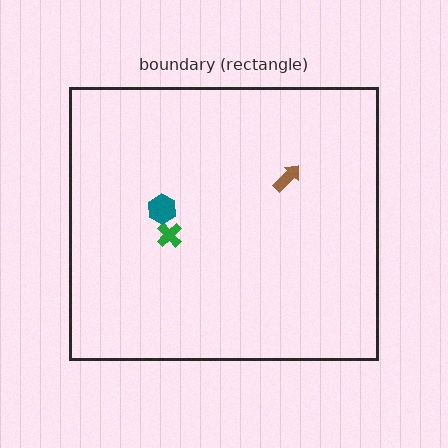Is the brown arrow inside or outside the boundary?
Inside.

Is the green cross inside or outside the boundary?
Inside.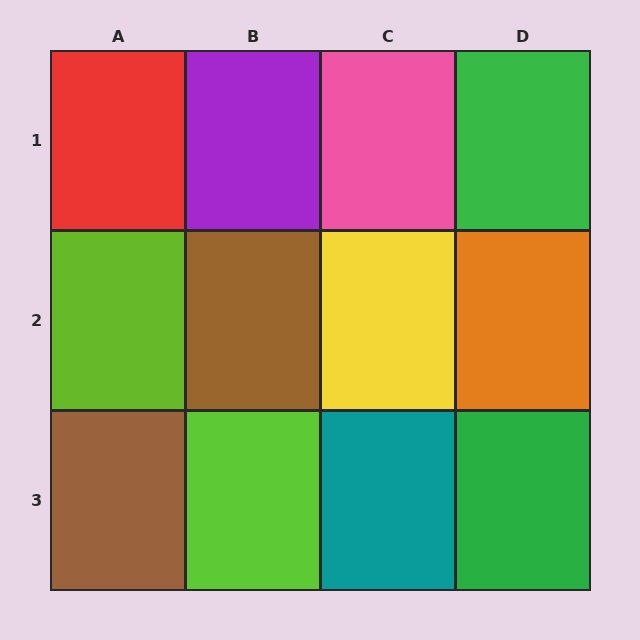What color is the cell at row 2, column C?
Yellow.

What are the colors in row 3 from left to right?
Brown, lime, teal, green.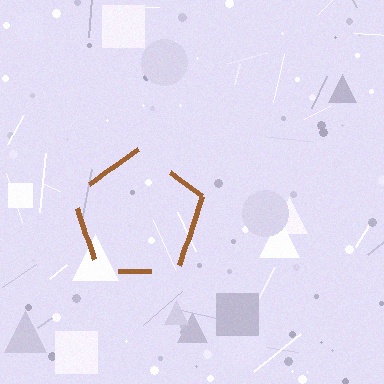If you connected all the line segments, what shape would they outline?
They would outline a pentagon.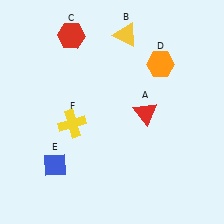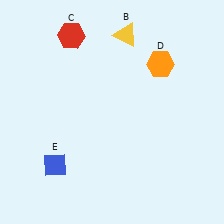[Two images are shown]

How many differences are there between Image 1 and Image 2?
There are 2 differences between the two images.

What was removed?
The yellow cross (F), the red triangle (A) were removed in Image 2.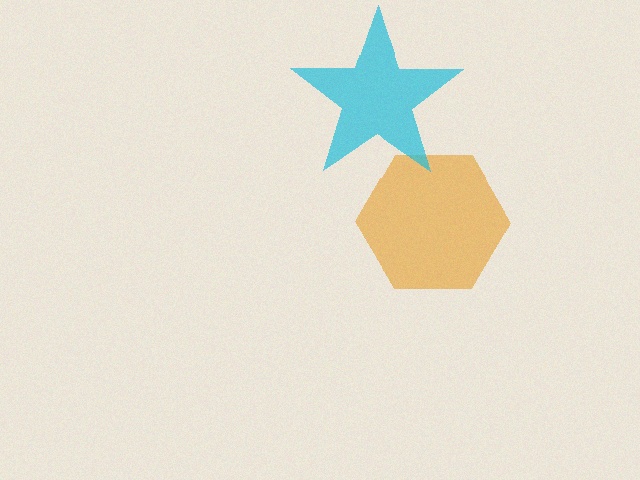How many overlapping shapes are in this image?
There are 2 overlapping shapes in the image.